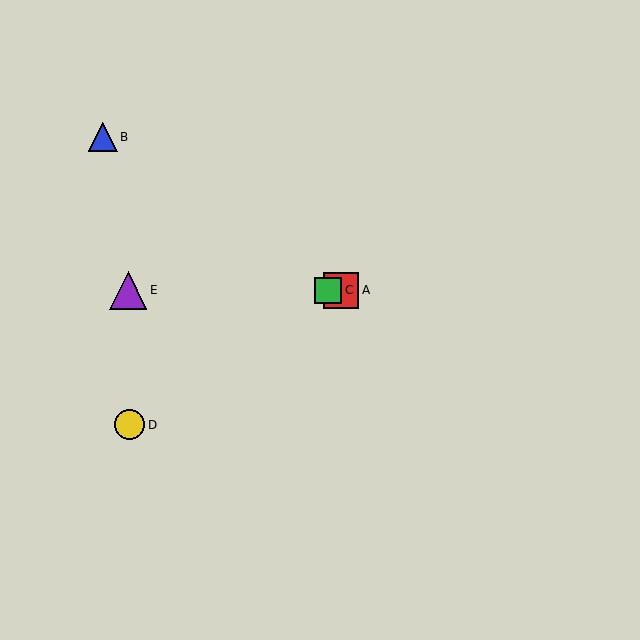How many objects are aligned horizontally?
3 objects (A, C, E) are aligned horizontally.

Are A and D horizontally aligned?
No, A is at y≈290 and D is at y≈425.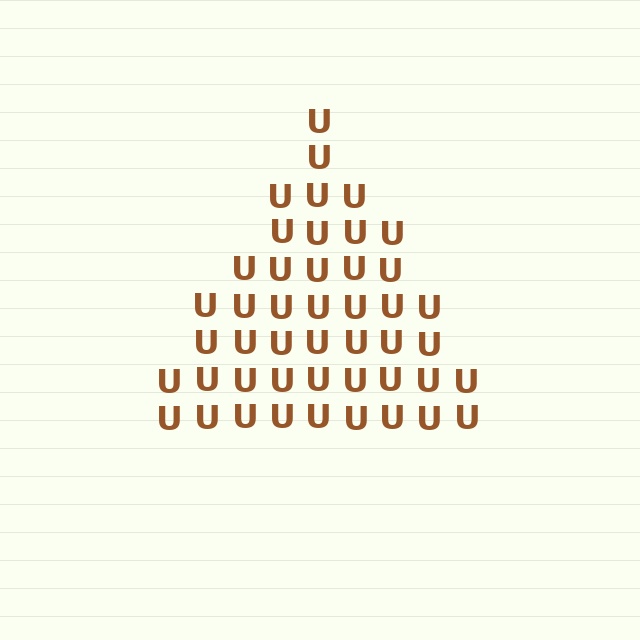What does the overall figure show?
The overall figure shows a triangle.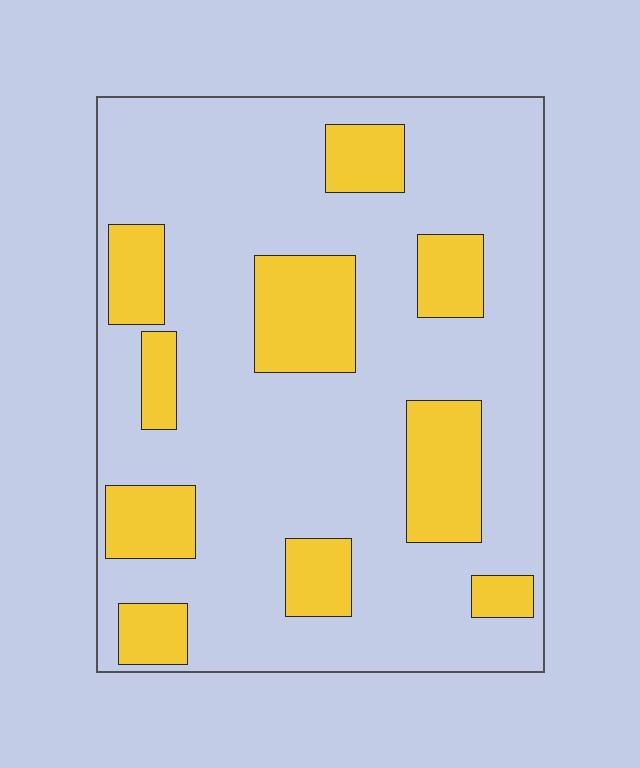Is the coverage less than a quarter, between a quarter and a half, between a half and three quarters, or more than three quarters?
Less than a quarter.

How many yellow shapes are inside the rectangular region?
10.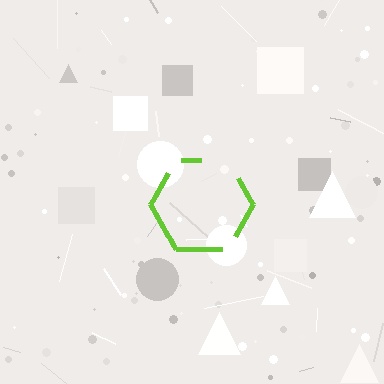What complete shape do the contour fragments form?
The contour fragments form a hexagon.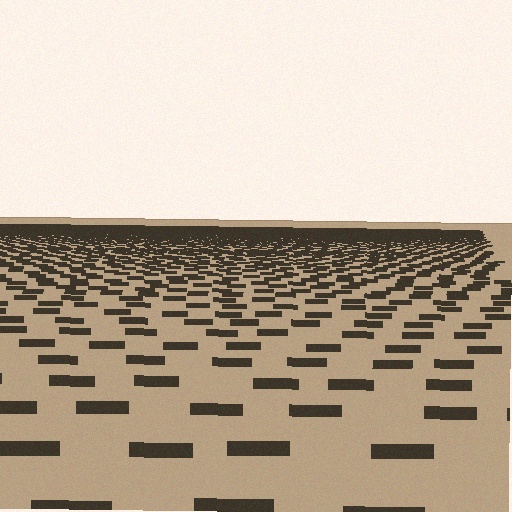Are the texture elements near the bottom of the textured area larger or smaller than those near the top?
Larger. Near the bottom, elements are closer to the viewer and appear at a bigger on-screen size.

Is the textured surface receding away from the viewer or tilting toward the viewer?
The surface is receding away from the viewer. Texture elements get smaller and denser toward the top.